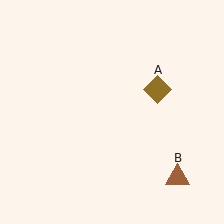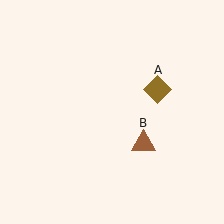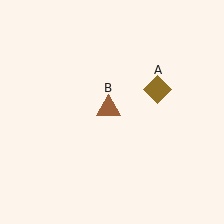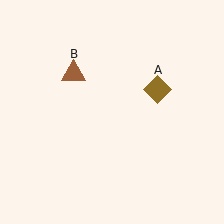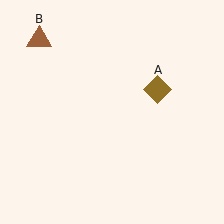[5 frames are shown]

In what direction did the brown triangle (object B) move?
The brown triangle (object B) moved up and to the left.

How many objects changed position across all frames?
1 object changed position: brown triangle (object B).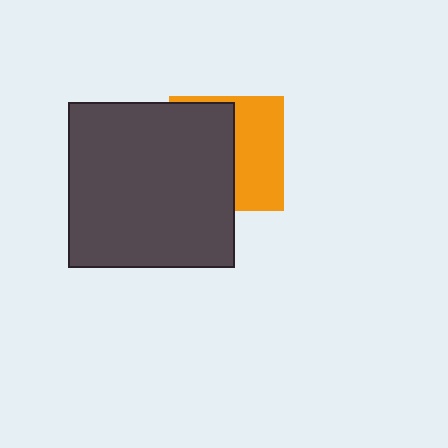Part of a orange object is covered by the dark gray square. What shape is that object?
It is a square.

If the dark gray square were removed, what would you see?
You would see the complete orange square.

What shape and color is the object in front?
The object in front is a dark gray square.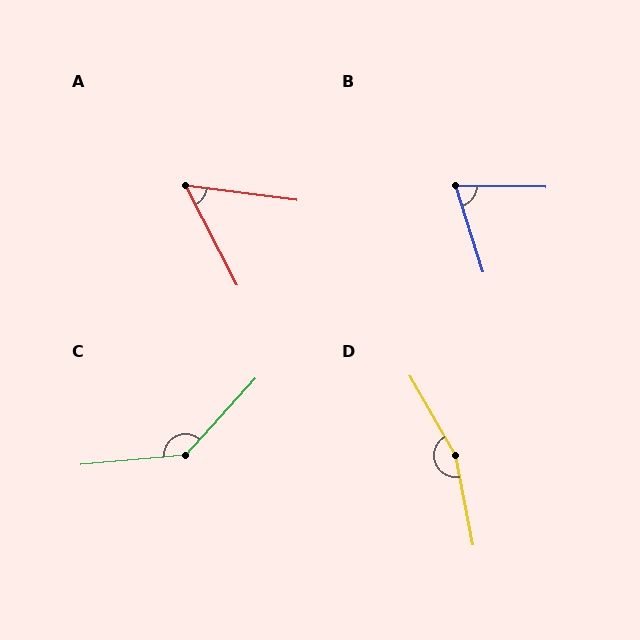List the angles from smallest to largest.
A (55°), B (71°), C (138°), D (162°).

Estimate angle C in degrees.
Approximately 138 degrees.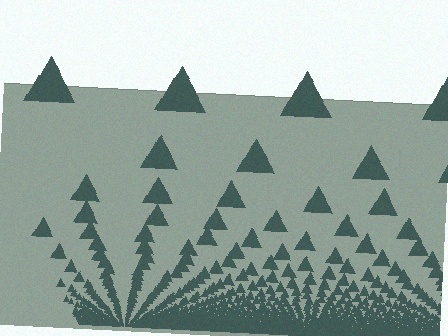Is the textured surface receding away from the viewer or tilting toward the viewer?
The surface appears to tilt toward the viewer. Texture elements get larger and sparser toward the top.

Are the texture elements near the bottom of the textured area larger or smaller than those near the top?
Smaller. The gradient is inverted — elements near the bottom are smaller and denser.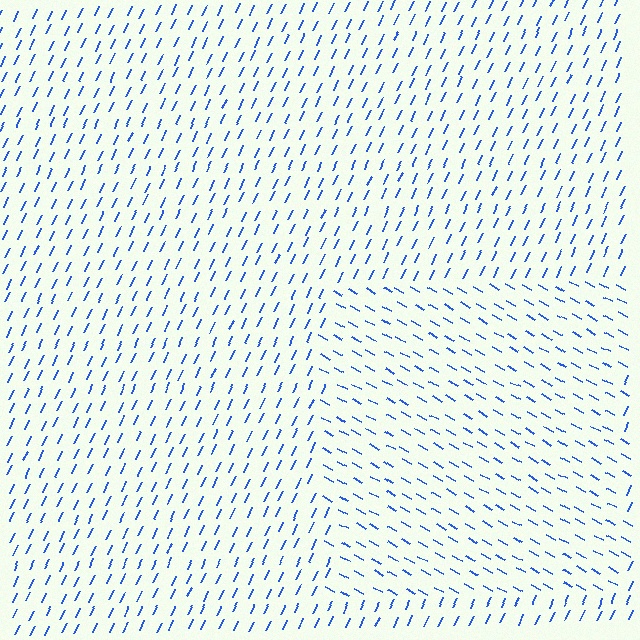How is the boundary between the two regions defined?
The boundary is defined purely by a change in line orientation (approximately 86 degrees difference). All lines are the same color and thickness.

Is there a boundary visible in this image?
Yes, there is a texture boundary formed by a change in line orientation.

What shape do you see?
I see a rectangle.